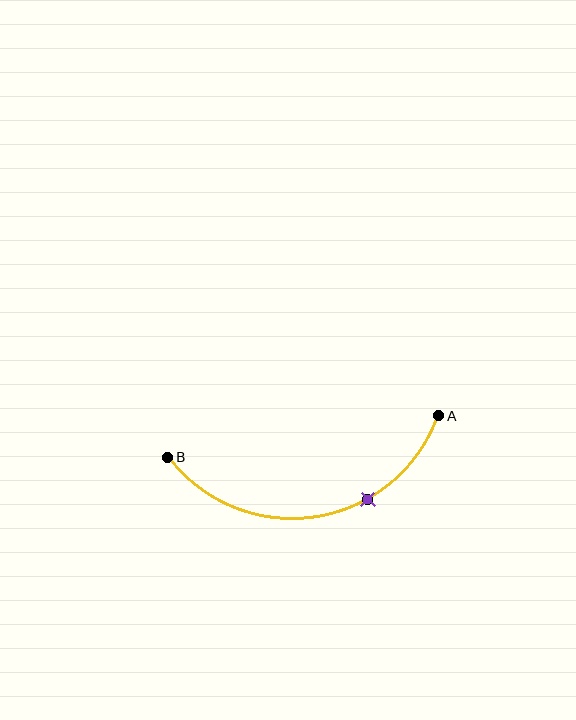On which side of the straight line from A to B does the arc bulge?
The arc bulges below the straight line connecting A and B.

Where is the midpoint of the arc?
The arc midpoint is the point on the curve farthest from the straight line joining A and B. It sits below that line.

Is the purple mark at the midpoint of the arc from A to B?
No. The purple mark lies on the arc but is closer to endpoint A. The arc midpoint would be at the point on the curve equidistant along the arc from both A and B.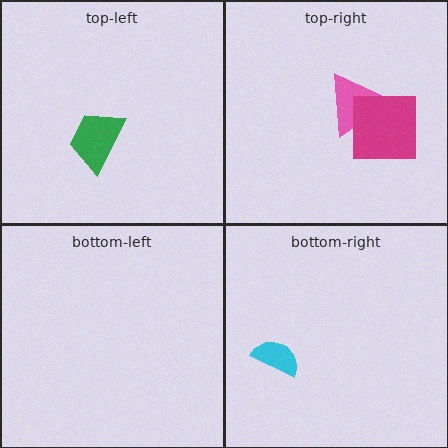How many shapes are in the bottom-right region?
1.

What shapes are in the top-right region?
The pink triangle, the magenta square.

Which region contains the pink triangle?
The top-right region.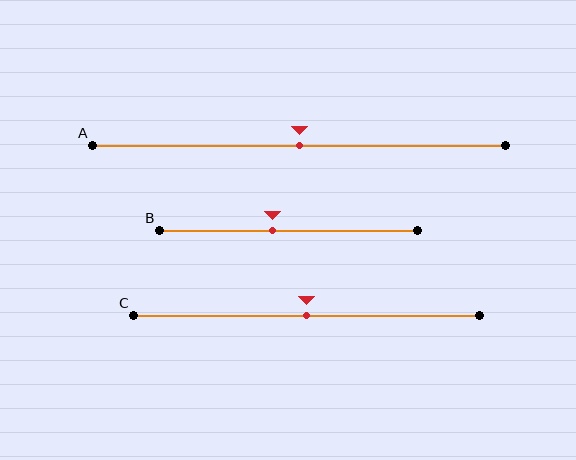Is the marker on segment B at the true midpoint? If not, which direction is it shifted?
No, the marker on segment B is shifted to the left by about 6% of the segment length.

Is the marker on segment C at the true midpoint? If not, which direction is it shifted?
Yes, the marker on segment C is at the true midpoint.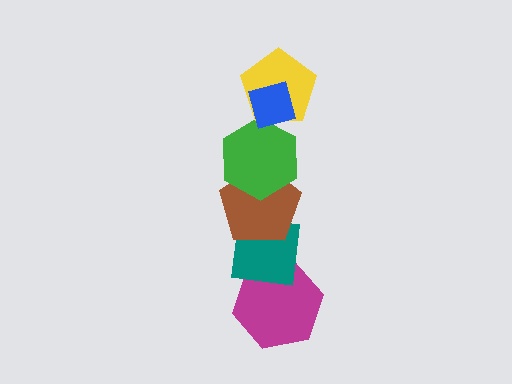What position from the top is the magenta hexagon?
The magenta hexagon is 6th from the top.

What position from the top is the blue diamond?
The blue diamond is 1st from the top.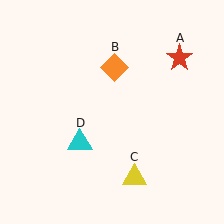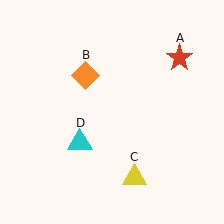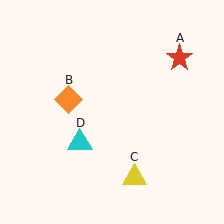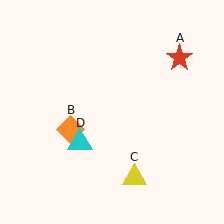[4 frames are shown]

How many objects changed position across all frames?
1 object changed position: orange diamond (object B).